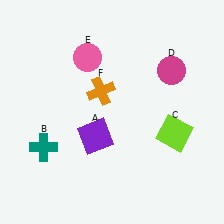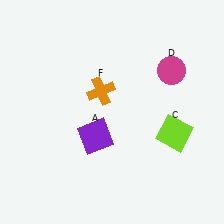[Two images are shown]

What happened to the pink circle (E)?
The pink circle (E) was removed in Image 2. It was in the top-left area of Image 1.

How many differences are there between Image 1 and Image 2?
There are 2 differences between the two images.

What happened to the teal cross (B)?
The teal cross (B) was removed in Image 2. It was in the bottom-left area of Image 1.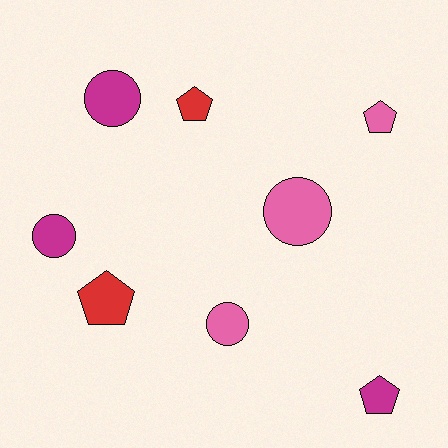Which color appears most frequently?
Pink, with 3 objects.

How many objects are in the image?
There are 8 objects.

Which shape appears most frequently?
Circle, with 4 objects.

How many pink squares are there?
There are no pink squares.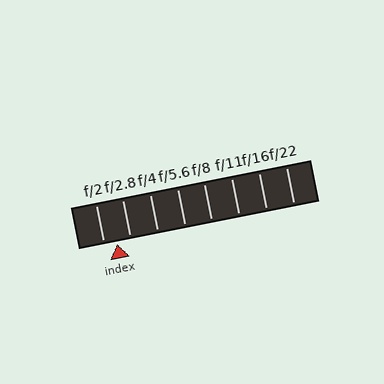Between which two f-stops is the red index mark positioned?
The index mark is between f/2 and f/2.8.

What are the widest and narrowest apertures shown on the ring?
The widest aperture shown is f/2 and the narrowest is f/22.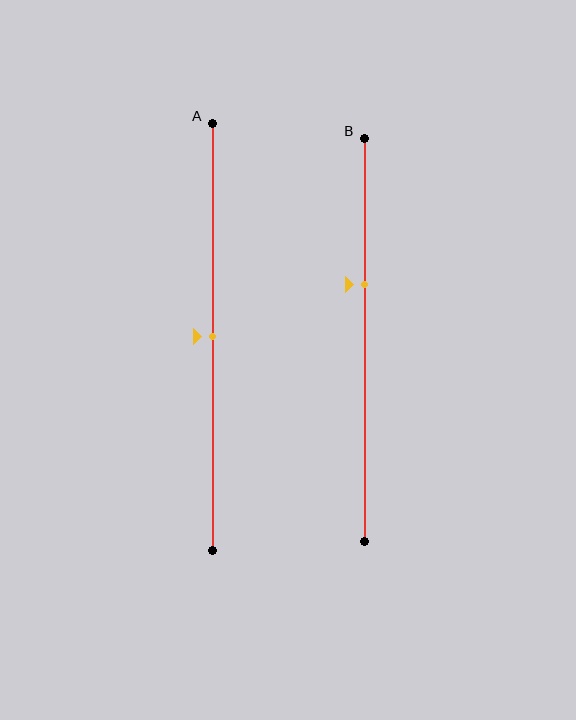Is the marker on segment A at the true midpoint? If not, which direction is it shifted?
Yes, the marker on segment A is at the true midpoint.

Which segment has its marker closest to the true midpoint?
Segment A has its marker closest to the true midpoint.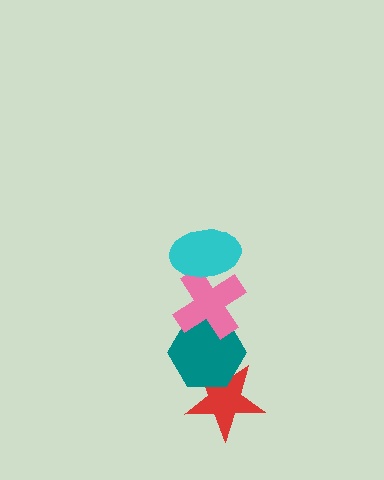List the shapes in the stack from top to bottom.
From top to bottom: the cyan ellipse, the pink cross, the teal hexagon, the red star.